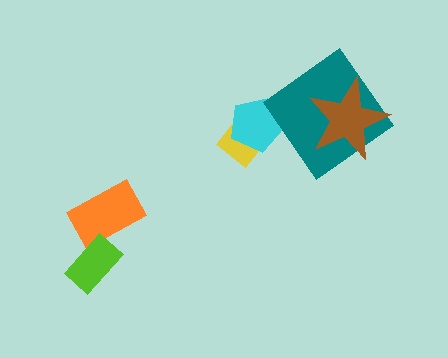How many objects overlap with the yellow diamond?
1 object overlaps with the yellow diamond.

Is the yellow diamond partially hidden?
Yes, it is partially covered by another shape.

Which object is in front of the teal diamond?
The brown star is in front of the teal diamond.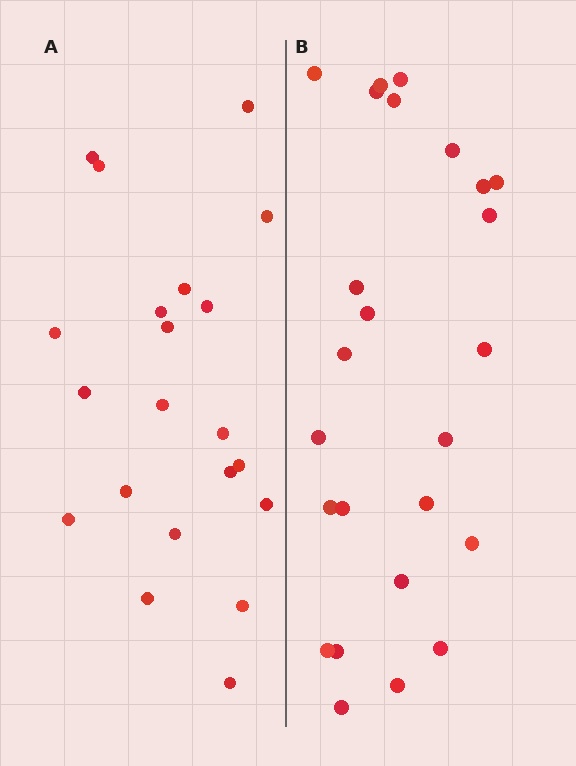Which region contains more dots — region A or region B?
Region B (the right region) has more dots.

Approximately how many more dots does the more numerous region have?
Region B has about 4 more dots than region A.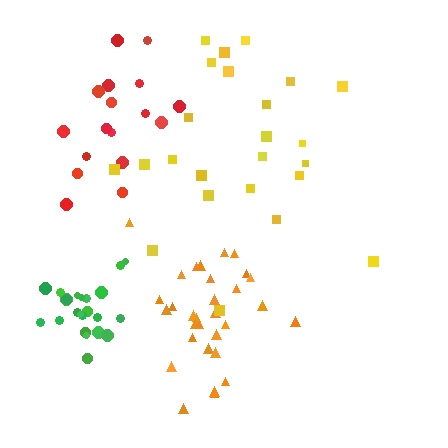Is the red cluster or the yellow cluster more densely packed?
Red.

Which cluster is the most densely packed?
Green.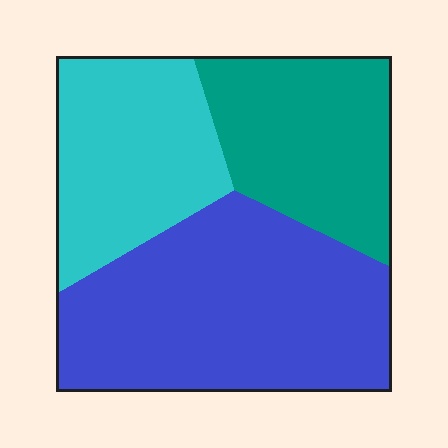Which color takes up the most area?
Blue, at roughly 45%.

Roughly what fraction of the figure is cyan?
Cyan covers about 25% of the figure.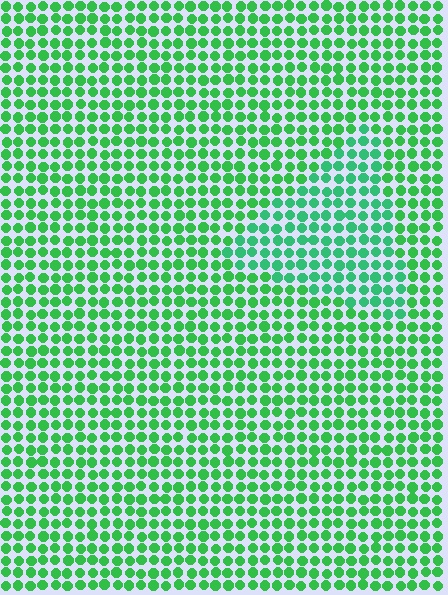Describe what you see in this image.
The image is filled with small green elements in a uniform arrangement. A triangle-shaped region is visible where the elements are tinted to a slightly different hue, forming a subtle color boundary.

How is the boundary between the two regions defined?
The boundary is defined purely by a slight shift in hue (about 20 degrees). Spacing, size, and orientation are identical on both sides.